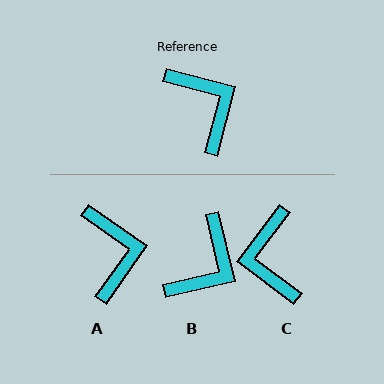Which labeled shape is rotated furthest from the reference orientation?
C, about 158 degrees away.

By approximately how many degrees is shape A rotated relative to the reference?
Approximately 20 degrees clockwise.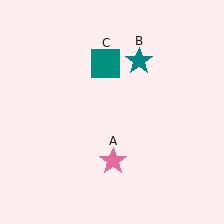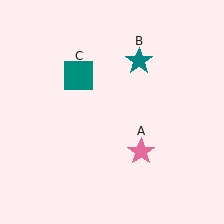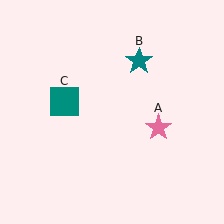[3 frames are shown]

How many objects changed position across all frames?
2 objects changed position: pink star (object A), teal square (object C).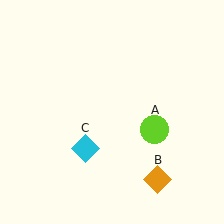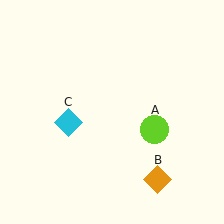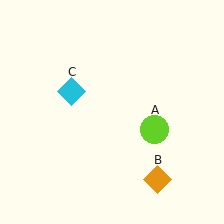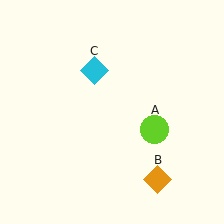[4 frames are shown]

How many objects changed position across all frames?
1 object changed position: cyan diamond (object C).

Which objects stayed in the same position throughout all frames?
Lime circle (object A) and orange diamond (object B) remained stationary.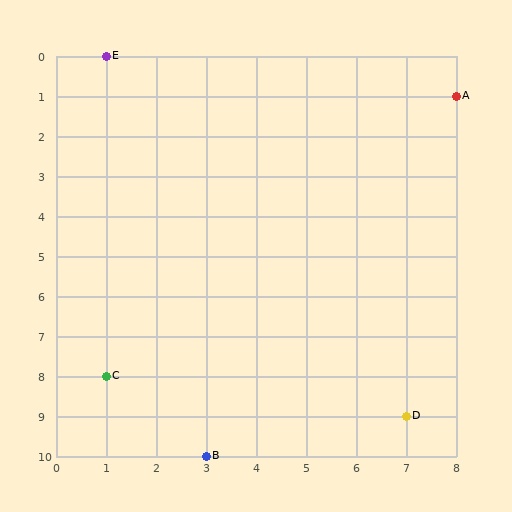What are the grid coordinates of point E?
Point E is at grid coordinates (1, 0).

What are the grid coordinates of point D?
Point D is at grid coordinates (7, 9).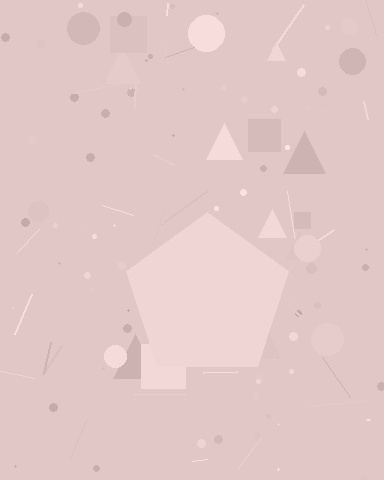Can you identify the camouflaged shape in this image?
The camouflaged shape is a pentagon.